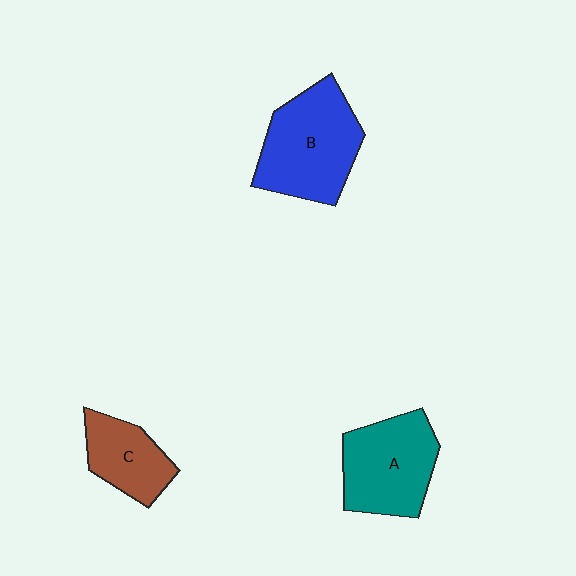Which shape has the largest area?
Shape B (blue).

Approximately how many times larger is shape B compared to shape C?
Approximately 1.7 times.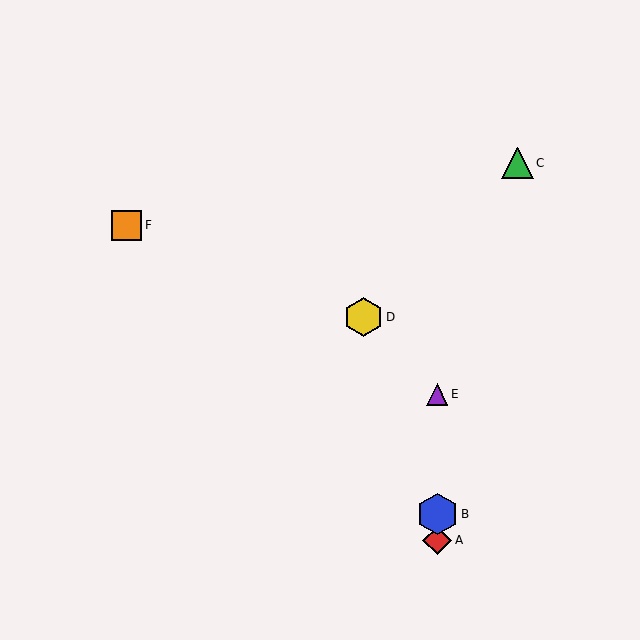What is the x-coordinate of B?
Object B is at x≈437.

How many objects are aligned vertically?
3 objects (A, B, E) are aligned vertically.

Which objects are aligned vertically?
Objects A, B, E are aligned vertically.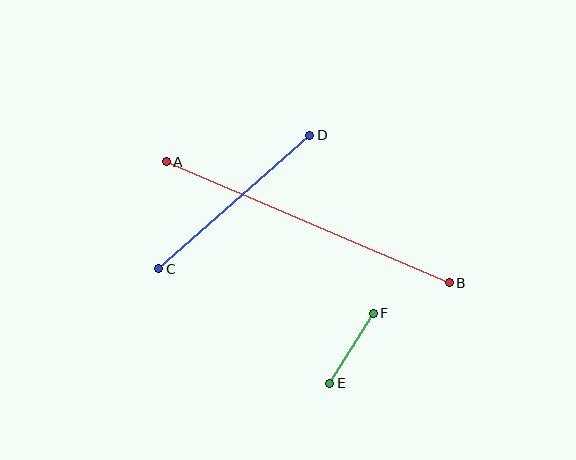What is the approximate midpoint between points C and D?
The midpoint is at approximately (234, 202) pixels.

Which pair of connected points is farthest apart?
Points A and B are farthest apart.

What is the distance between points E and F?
The distance is approximately 83 pixels.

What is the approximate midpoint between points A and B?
The midpoint is at approximately (308, 222) pixels.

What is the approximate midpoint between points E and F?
The midpoint is at approximately (352, 348) pixels.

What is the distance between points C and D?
The distance is approximately 201 pixels.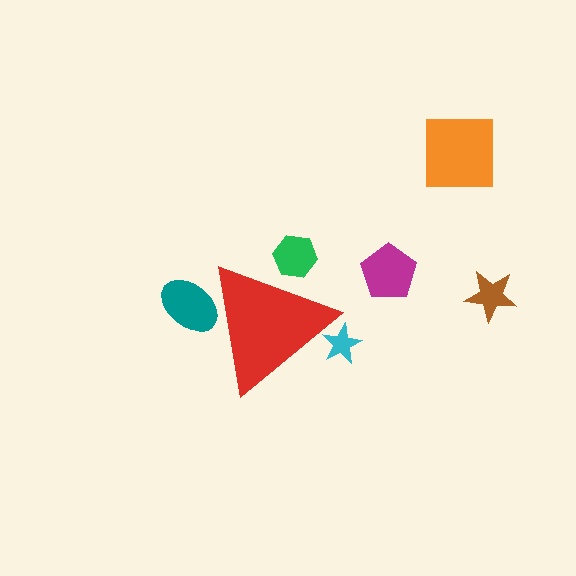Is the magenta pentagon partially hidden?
No, the magenta pentagon is fully visible.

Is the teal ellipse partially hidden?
Yes, the teal ellipse is partially hidden behind the red triangle.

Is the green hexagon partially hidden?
Yes, the green hexagon is partially hidden behind the red triangle.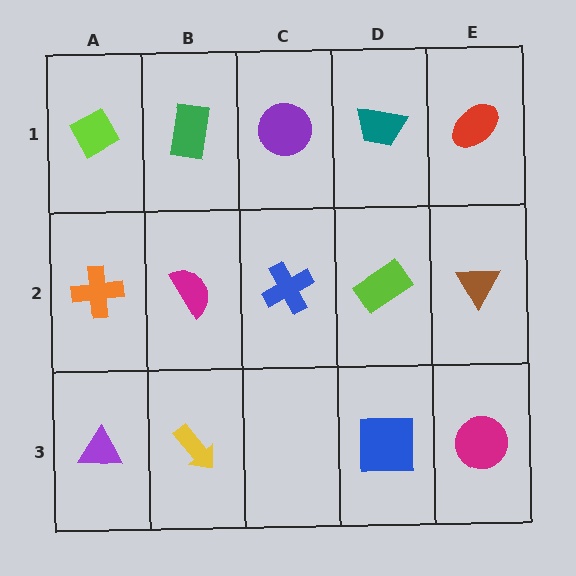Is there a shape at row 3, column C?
No, that cell is empty.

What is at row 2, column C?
A blue cross.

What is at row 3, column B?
A yellow arrow.